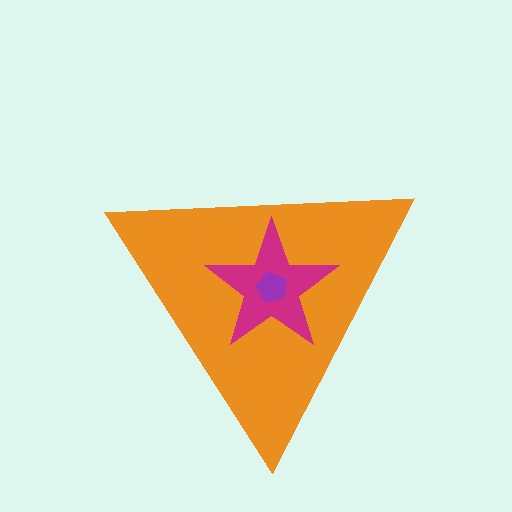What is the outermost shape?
The orange triangle.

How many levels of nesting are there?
3.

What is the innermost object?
The purple pentagon.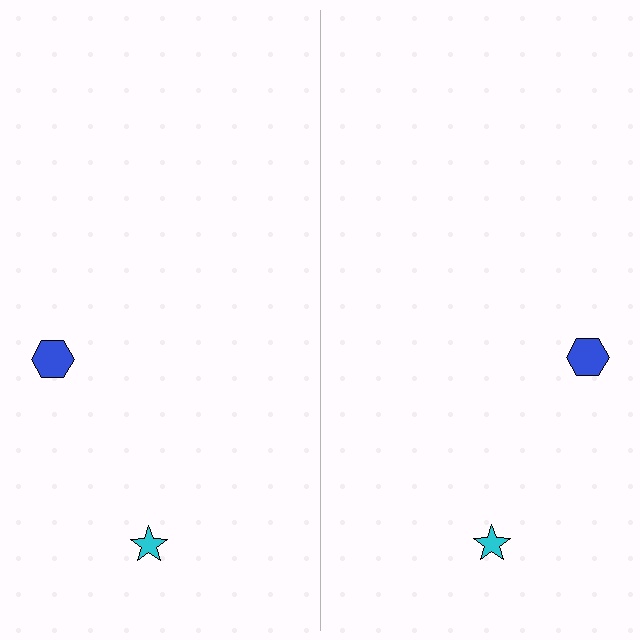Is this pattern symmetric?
Yes, this pattern has bilateral (reflection) symmetry.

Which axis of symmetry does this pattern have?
The pattern has a vertical axis of symmetry running through the center of the image.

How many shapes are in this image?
There are 4 shapes in this image.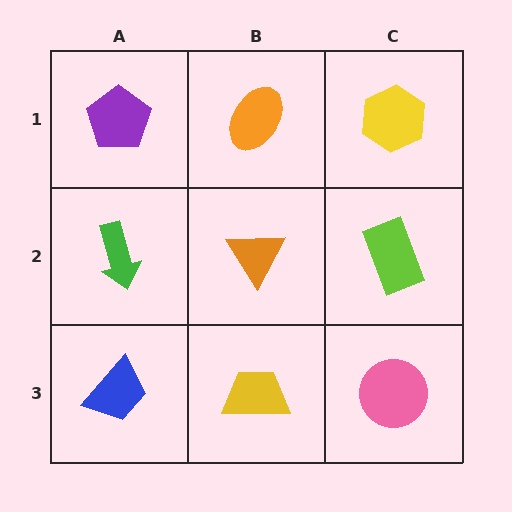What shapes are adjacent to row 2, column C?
A yellow hexagon (row 1, column C), a pink circle (row 3, column C), an orange triangle (row 2, column B).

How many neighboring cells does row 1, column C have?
2.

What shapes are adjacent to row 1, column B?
An orange triangle (row 2, column B), a purple pentagon (row 1, column A), a yellow hexagon (row 1, column C).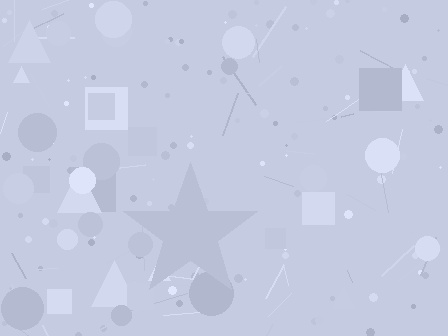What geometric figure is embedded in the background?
A star is embedded in the background.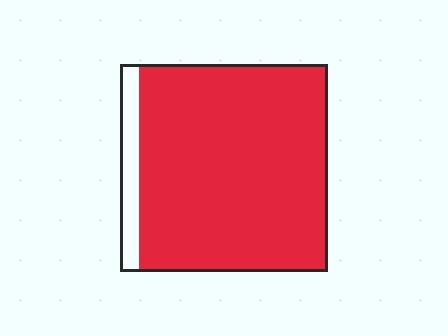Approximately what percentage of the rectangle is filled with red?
Approximately 90%.